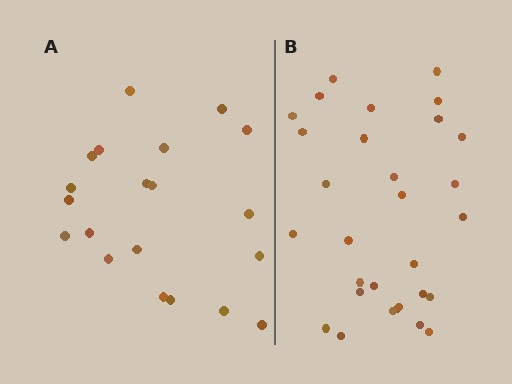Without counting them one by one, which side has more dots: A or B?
Region B (the right region) has more dots.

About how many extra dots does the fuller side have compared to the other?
Region B has roughly 10 or so more dots than region A.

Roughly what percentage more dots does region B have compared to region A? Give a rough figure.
About 50% more.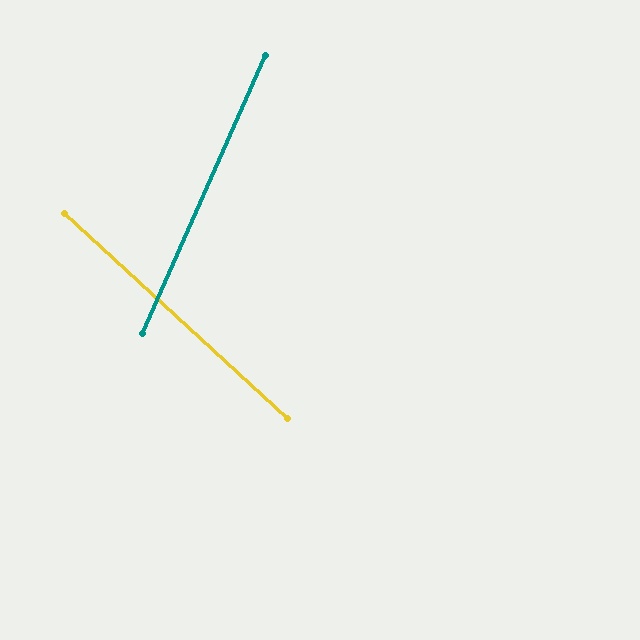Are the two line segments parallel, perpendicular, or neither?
Neither parallel nor perpendicular — they differ by about 71°.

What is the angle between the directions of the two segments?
Approximately 71 degrees.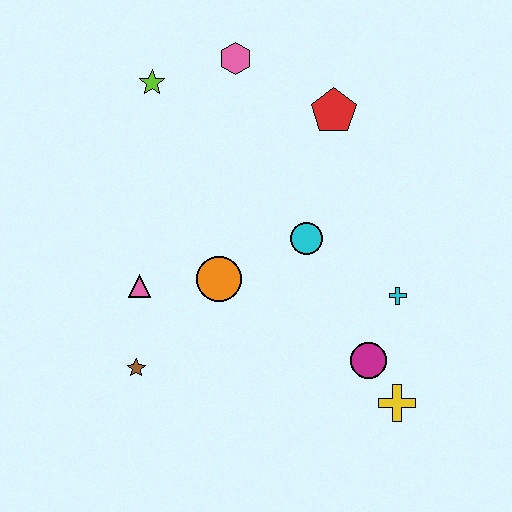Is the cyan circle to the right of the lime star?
Yes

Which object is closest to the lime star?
The pink hexagon is closest to the lime star.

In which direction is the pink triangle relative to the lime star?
The pink triangle is below the lime star.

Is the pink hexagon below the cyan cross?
No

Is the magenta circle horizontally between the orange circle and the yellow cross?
Yes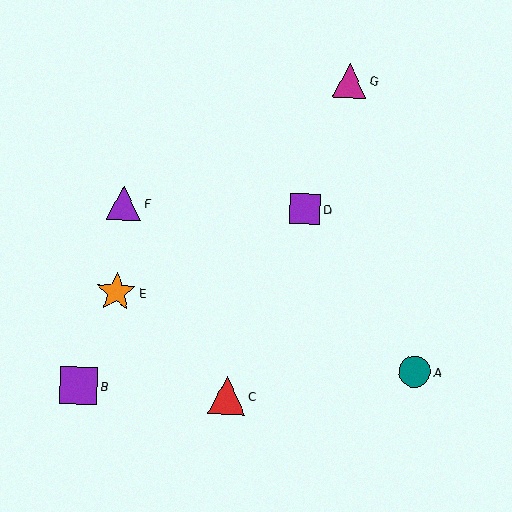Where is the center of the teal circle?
The center of the teal circle is at (415, 372).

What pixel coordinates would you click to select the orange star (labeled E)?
Click at (116, 292) to select the orange star E.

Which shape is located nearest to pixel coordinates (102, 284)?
The orange star (labeled E) at (116, 292) is nearest to that location.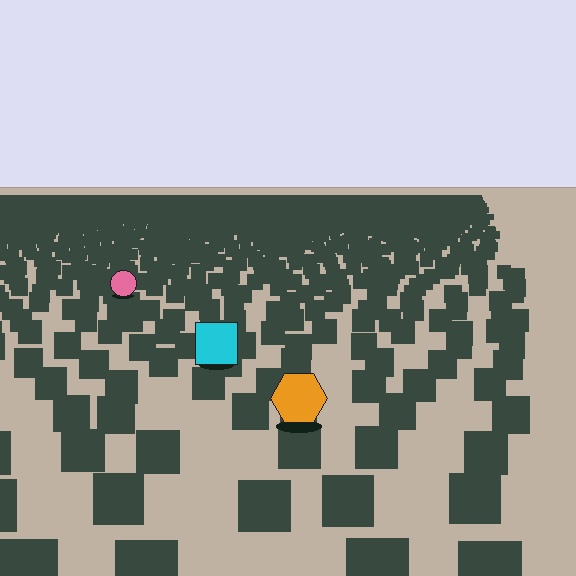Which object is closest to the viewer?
The orange hexagon is closest. The texture marks near it are larger and more spread out.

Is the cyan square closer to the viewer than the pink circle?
Yes. The cyan square is closer — you can tell from the texture gradient: the ground texture is coarser near it.